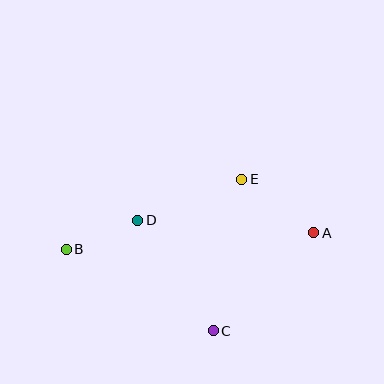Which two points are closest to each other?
Points B and D are closest to each other.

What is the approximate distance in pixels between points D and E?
The distance between D and E is approximately 112 pixels.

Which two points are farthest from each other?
Points A and B are farthest from each other.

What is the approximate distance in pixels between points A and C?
The distance between A and C is approximately 140 pixels.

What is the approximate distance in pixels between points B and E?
The distance between B and E is approximately 189 pixels.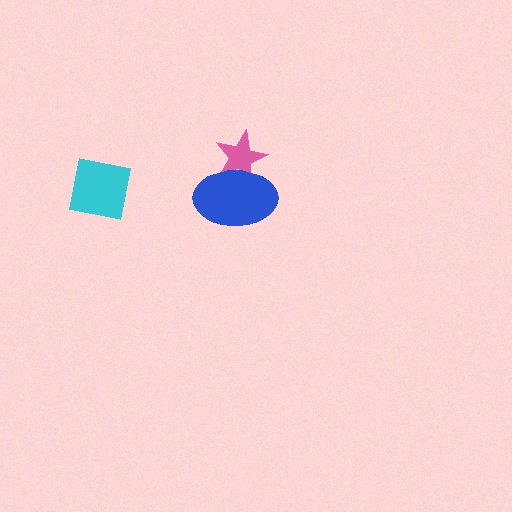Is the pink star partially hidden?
Yes, it is partially covered by another shape.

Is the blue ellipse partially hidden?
No, no other shape covers it.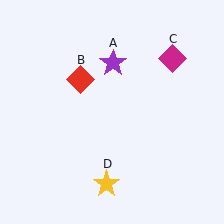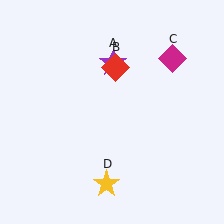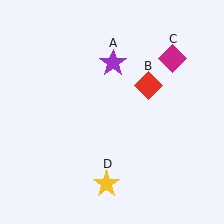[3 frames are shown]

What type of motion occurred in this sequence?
The red diamond (object B) rotated clockwise around the center of the scene.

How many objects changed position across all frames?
1 object changed position: red diamond (object B).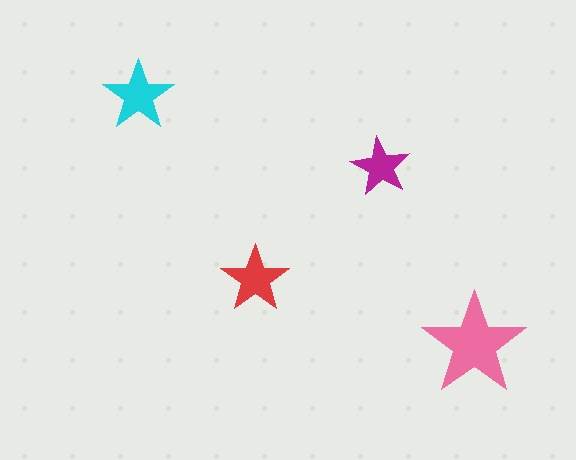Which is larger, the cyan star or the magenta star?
The cyan one.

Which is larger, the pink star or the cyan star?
The pink one.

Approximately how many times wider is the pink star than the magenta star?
About 1.5 times wider.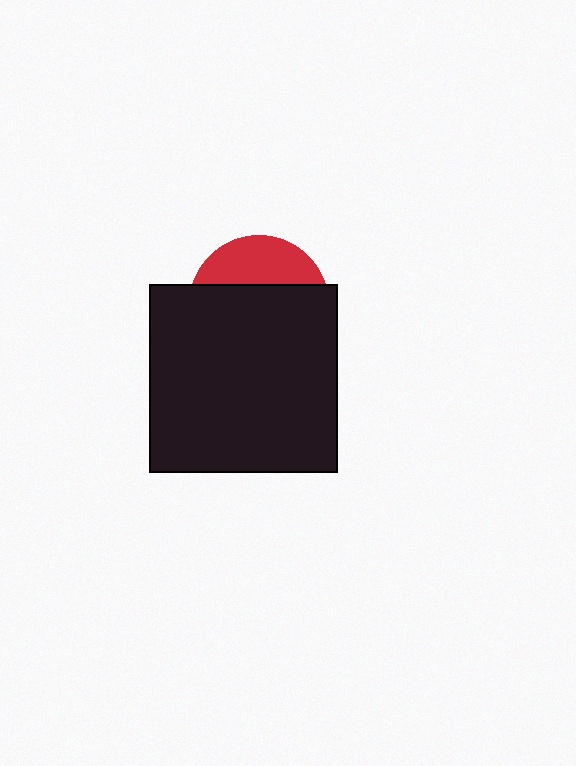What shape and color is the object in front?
The object in front is a black square.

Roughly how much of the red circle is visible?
A small part of it is visible (roughly 31%).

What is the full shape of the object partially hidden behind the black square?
The partially hidden object is a red circle.